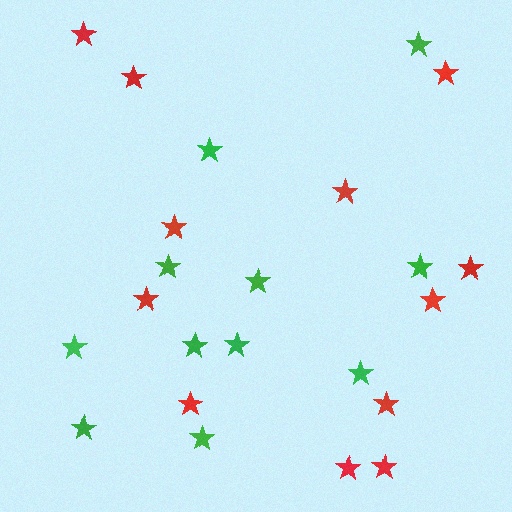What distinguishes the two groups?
There are 2 groups: one group of green stars (11) and one group of red stars (12).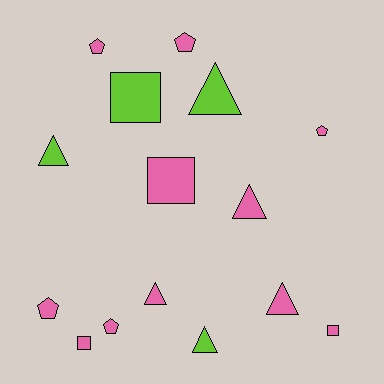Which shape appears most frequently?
Triangle, with 6 objects.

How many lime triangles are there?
There are 3 lime triangles.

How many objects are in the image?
There are 15 objects.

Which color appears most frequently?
Pink, with 11 objects.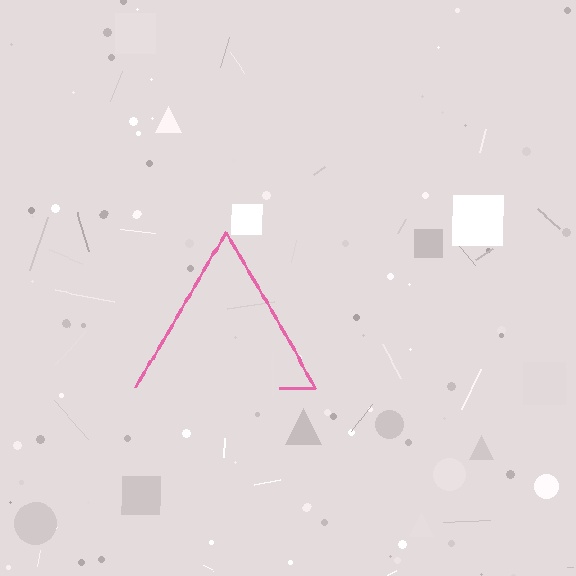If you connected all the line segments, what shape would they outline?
They would outline a triangle.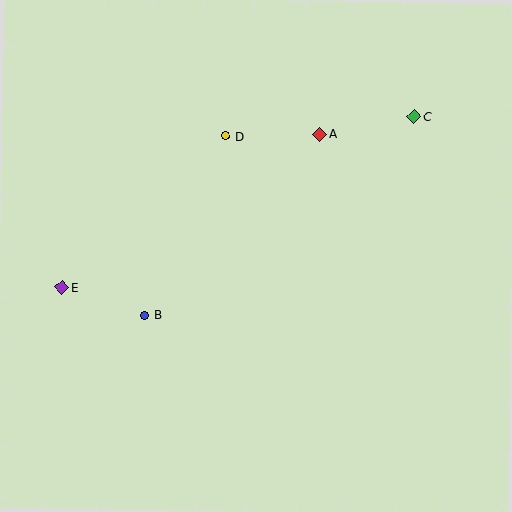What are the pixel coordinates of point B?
Point B is at (145, 315).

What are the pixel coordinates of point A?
Point A is at (320, 135).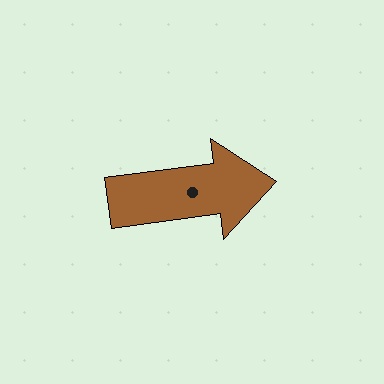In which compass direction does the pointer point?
East.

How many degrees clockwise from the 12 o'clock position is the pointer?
Approximately 83 degrees.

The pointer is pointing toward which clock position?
Roughly 3 o'clock.